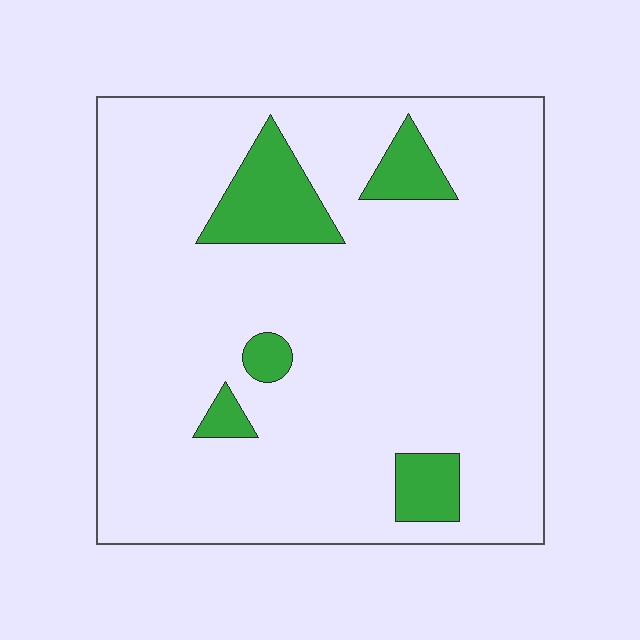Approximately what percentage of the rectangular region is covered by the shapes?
Approximately 10%.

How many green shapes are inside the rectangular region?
5.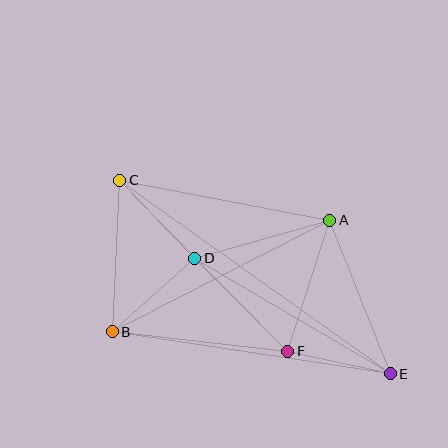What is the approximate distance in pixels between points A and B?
The distance between A and B is approximately 244 pixels.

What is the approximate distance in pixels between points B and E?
The distance between B and E is approximately 281 pixels.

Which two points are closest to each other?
Points E and F are closest to each other.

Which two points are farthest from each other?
Points C and E are farthest from each other.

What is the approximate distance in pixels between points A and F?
The distance between A and F is approximately 137 pixels.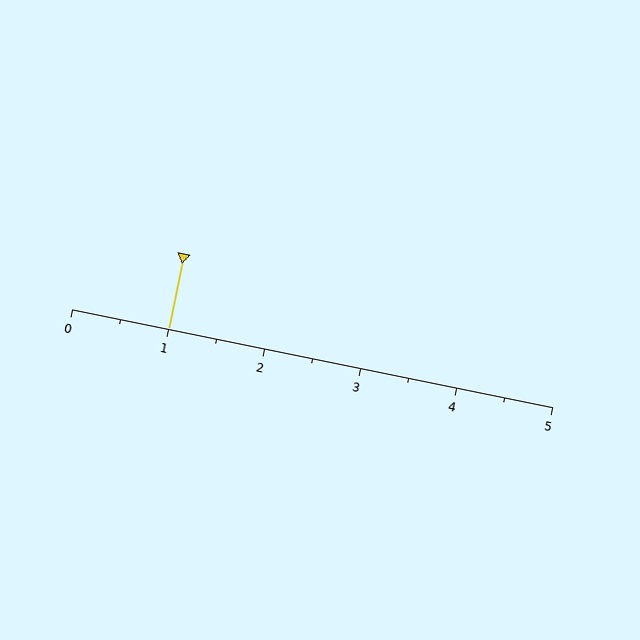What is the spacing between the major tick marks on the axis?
The major ticks are spaced 1 apart.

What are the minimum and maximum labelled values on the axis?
The axis runs from 0 to 5.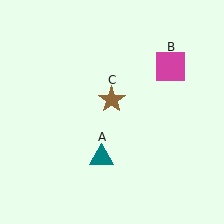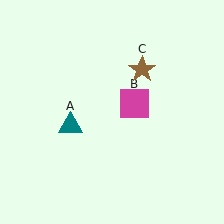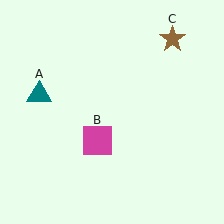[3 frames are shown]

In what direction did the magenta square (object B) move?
The magenta square (object B) moved down and to the left.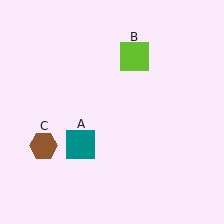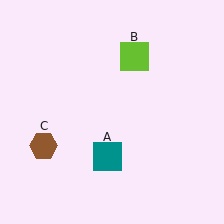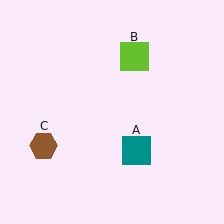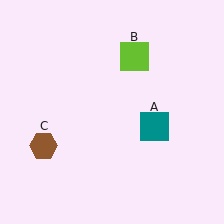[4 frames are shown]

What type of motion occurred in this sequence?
The teal square (object A) rotated counterclockwise around the center of the scene.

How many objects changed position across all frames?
1 object changed position: teal square (object A).